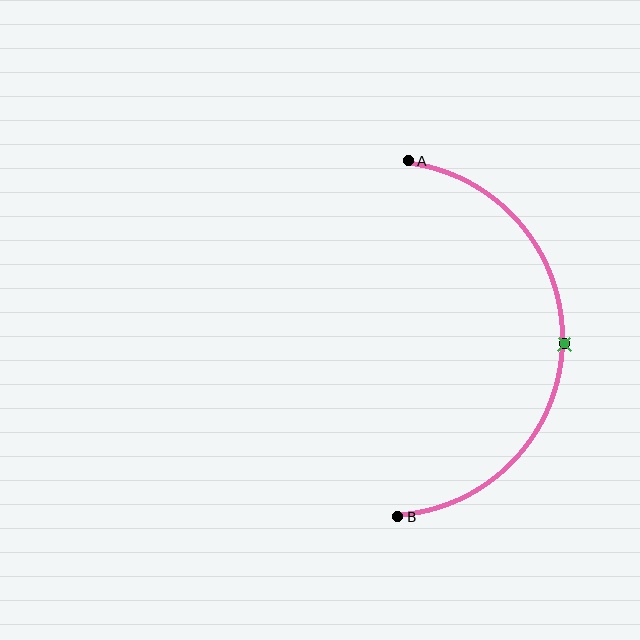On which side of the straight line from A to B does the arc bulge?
The arc bulges to the right of the straight line connecting A and B.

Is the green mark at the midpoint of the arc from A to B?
Yes. The green mark lies on the arc at equal arc-length from both A and B — it is the arc midpoint.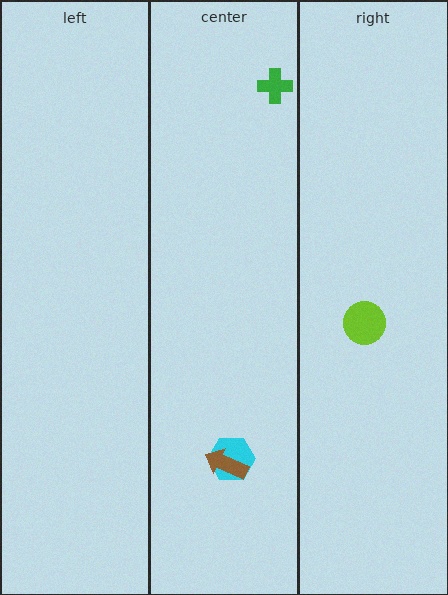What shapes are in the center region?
The green cross, the cyan hexagon, the brown arrow.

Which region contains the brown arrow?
The center region.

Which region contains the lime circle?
The right region.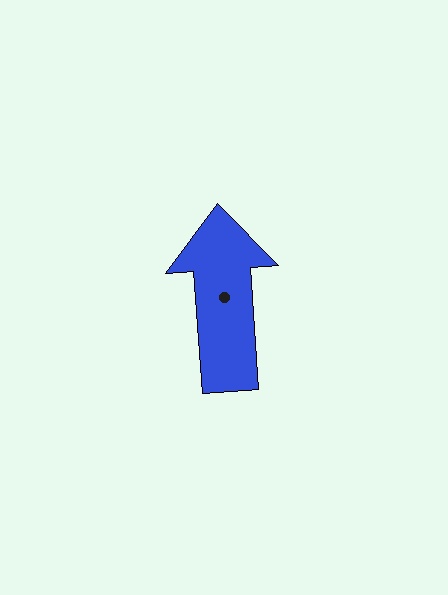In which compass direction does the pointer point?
North.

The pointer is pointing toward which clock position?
Roughly 12 o'clock.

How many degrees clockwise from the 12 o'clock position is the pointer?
Approximately 356 degrees.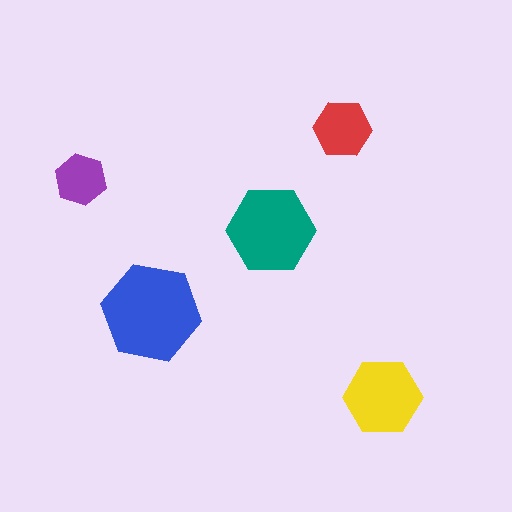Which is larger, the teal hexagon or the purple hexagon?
The teal one.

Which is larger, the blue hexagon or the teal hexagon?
The blue one.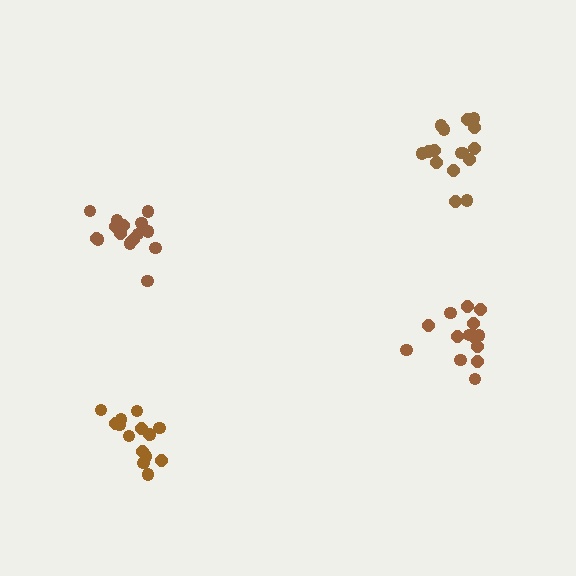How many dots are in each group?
Group 1: 14 dots, Group 2: 15 dots, Group 3: 15 dots, Group 4: 16 dots (60 total).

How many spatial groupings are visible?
There are 4 spatial groupings.